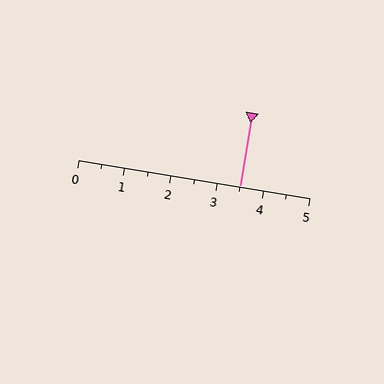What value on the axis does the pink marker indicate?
The marker indicates approximately 3.5.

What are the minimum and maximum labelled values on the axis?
The axis runs from 0 to 5.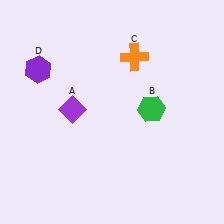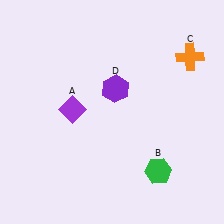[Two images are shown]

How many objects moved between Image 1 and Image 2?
3 objects moved between the two images.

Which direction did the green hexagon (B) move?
The green hexagon (B) moved down.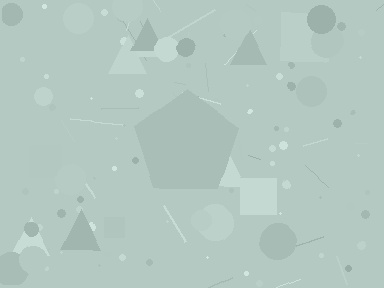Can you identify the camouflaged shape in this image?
The camouflaged shape is a pentagon.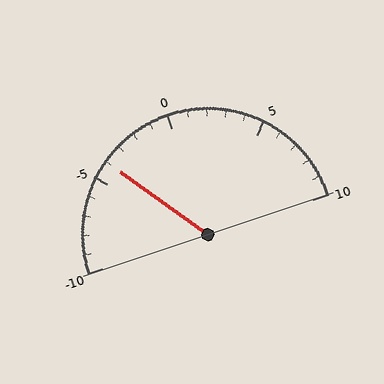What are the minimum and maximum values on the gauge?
The gauge ranges from -10 to 10.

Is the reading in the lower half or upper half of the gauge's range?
The reading is in the lower half of the range (-10 to 10).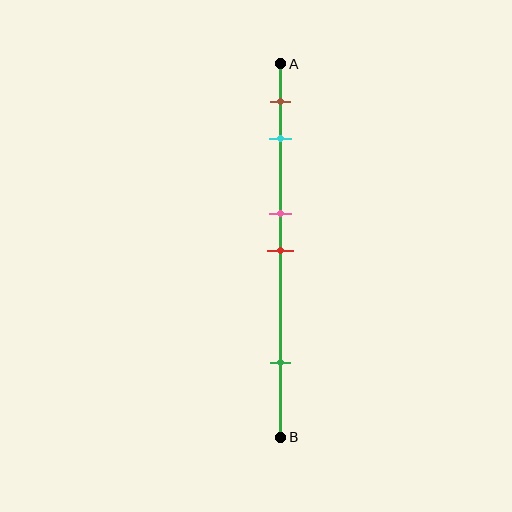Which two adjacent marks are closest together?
The pink and red marks are the closest adjacent pair.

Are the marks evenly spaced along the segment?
No, the marks are not evenly spaced.